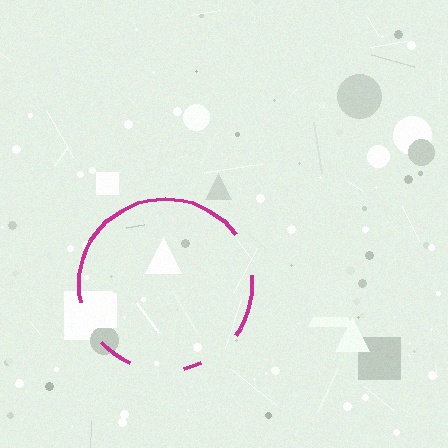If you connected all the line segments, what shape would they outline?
They would outline a circle.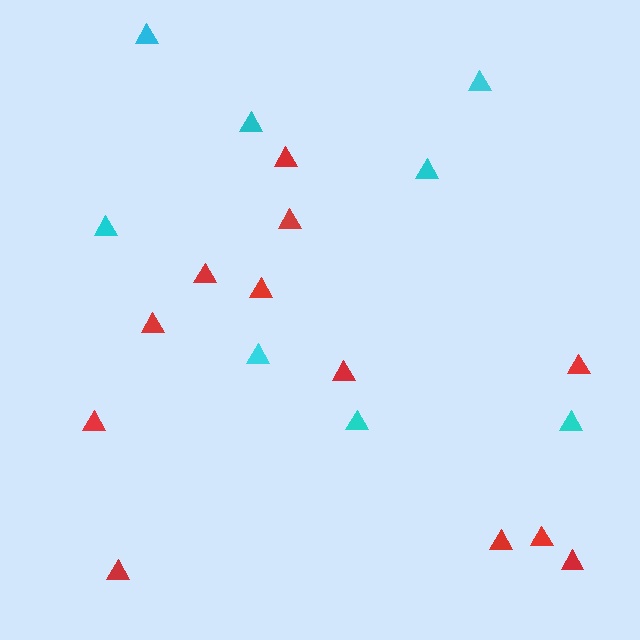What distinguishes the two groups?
There are 2 groups: one group of cyan triangles (8) and one group of red triangles (12).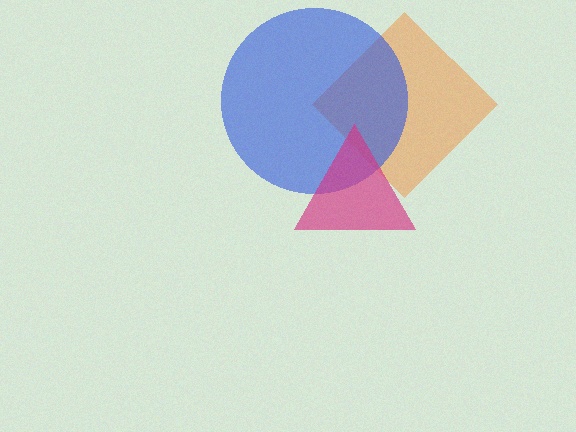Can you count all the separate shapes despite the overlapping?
Yes, there are 3 separate shapes.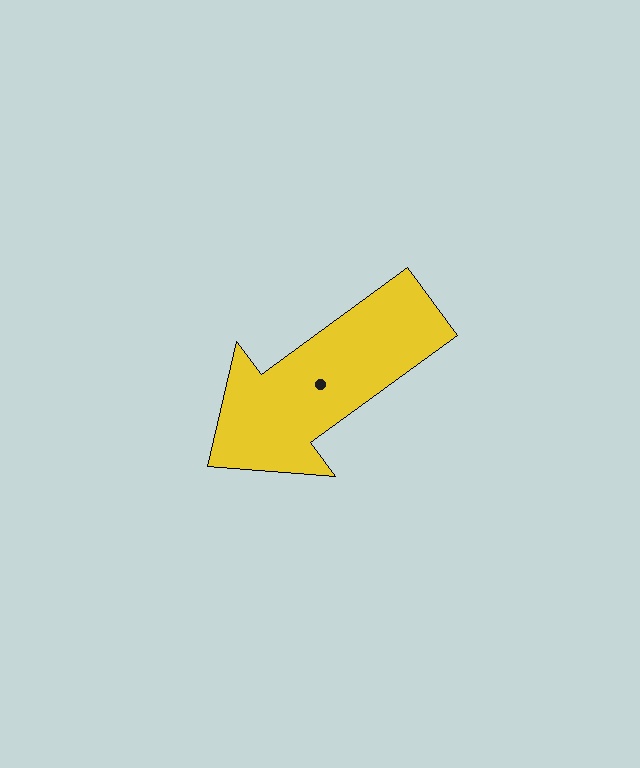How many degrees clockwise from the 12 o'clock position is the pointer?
Approximately 234 degrees.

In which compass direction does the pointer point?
Southwest.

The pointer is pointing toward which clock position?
Roughly 8 o'clock.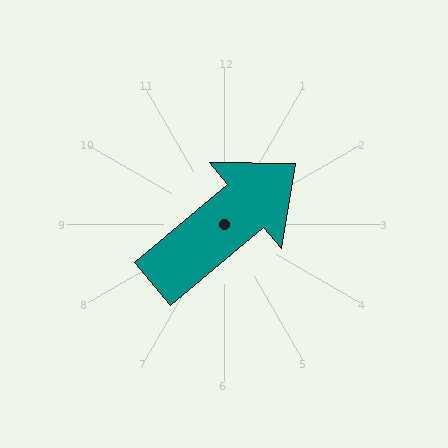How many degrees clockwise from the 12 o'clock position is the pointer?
Approximately 50 degrees.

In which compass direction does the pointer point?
Northeast.